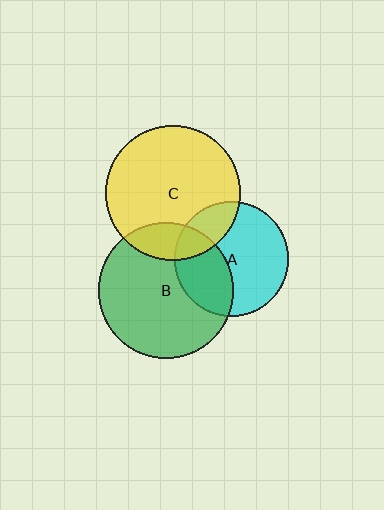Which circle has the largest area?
Circle B (green).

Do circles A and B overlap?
Yes.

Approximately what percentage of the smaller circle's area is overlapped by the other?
Approximately 35%.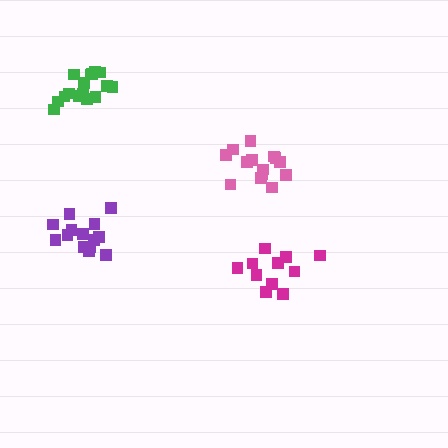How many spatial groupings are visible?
There are 4 spatial groupings.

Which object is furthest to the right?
The magenta cluster is rightmost.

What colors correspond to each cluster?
The clusters are colored: purple, magenta, green, pink.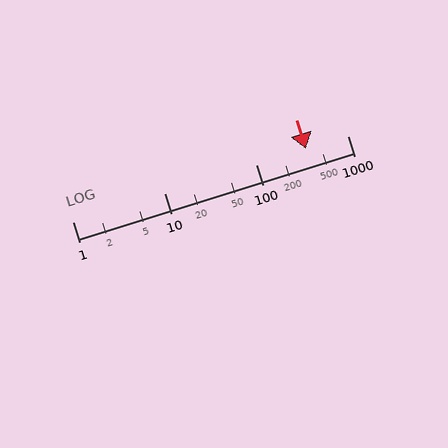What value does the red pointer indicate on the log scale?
The pointer indicates approximately 350.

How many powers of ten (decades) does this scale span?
The scale spans 3 decades, from 1 to 1000.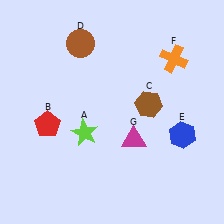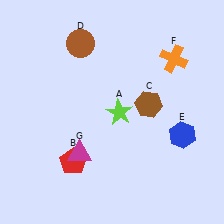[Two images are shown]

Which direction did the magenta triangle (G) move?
The magenta triangle (G) moved left.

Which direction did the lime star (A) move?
The lime star (A) moved right.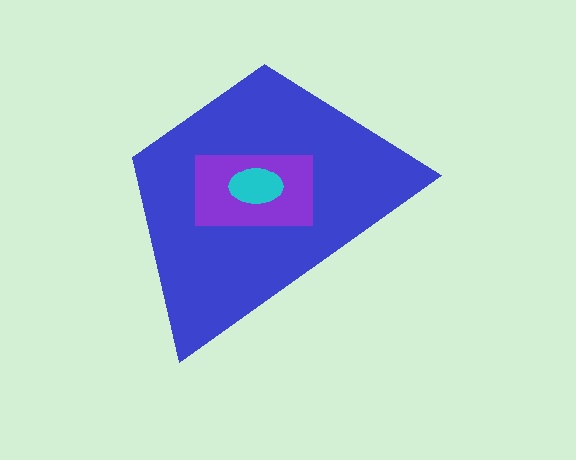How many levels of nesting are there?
3.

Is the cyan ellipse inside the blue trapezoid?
Yes.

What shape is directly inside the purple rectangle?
The cyan ellipse.